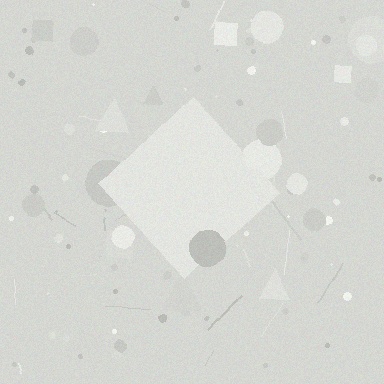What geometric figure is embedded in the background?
A diamond is embedded in the background.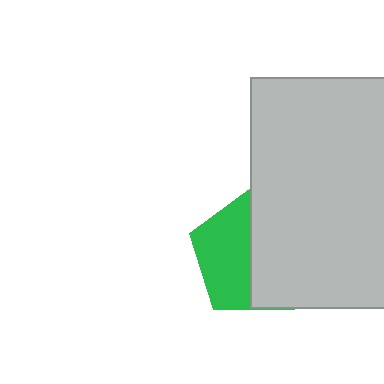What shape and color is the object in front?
The object in front is a light gray rectangle.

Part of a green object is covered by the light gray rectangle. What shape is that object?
It is a pentagon.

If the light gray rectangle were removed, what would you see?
You would see the complete green pentagon.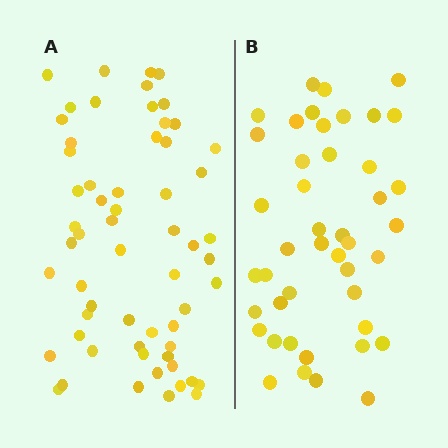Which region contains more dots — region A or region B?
Region A (the left region) has more dots.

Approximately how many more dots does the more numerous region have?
Region A has approximately 15 more dots than region B.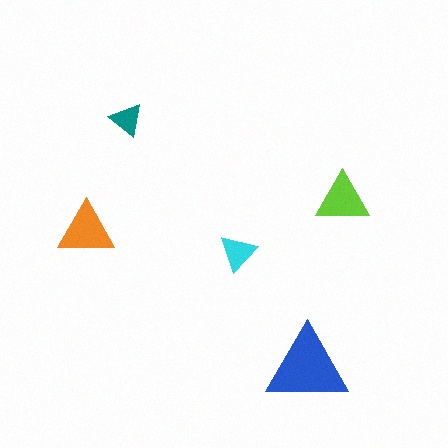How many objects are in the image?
There are 5 objects in the image.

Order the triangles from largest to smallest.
the blue one, the orange one, the lime one, the cyan one, the teal one.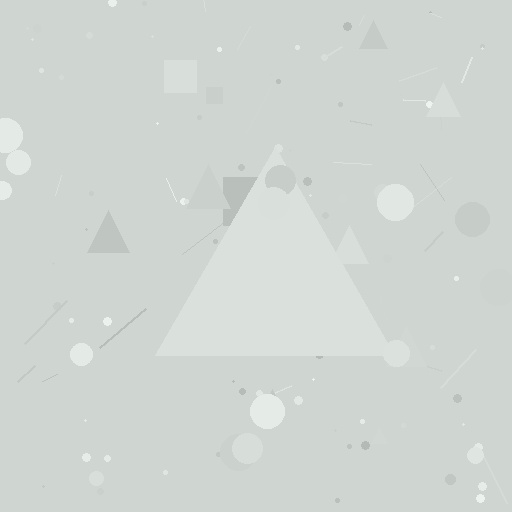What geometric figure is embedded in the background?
A triangle is embedded in the background.